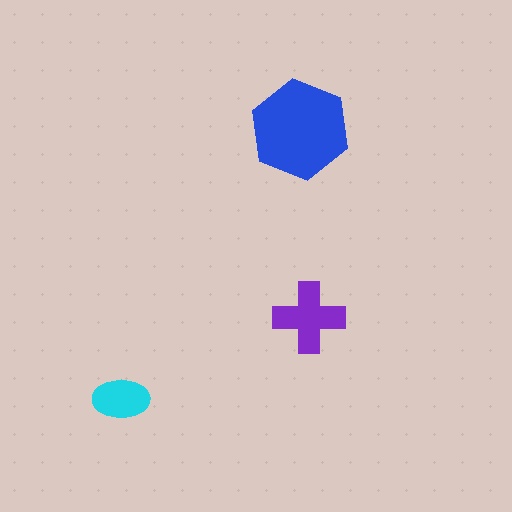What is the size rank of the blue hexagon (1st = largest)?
1st.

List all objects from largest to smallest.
The blue hexagon, the purple cross, the cyan ellipse.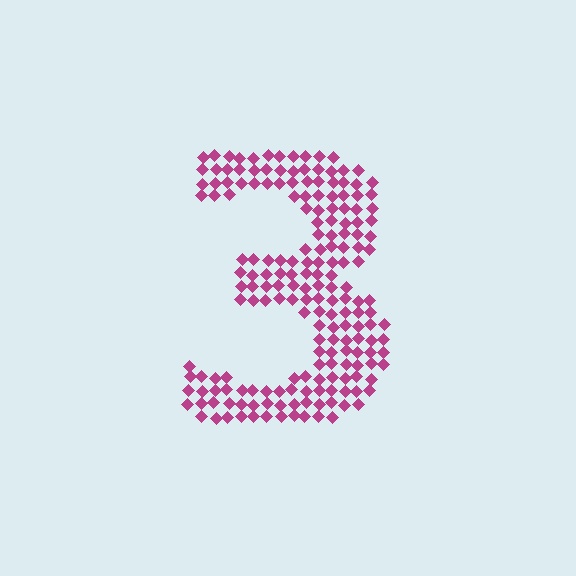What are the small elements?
The small elements are diamonds.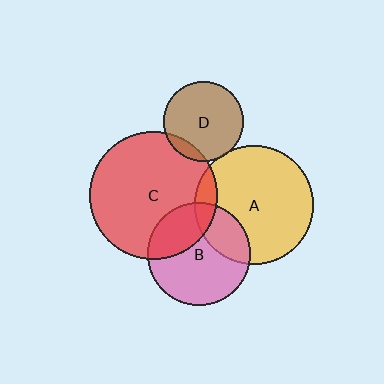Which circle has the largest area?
Circle C (red).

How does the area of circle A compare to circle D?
Approximately 2.2 times.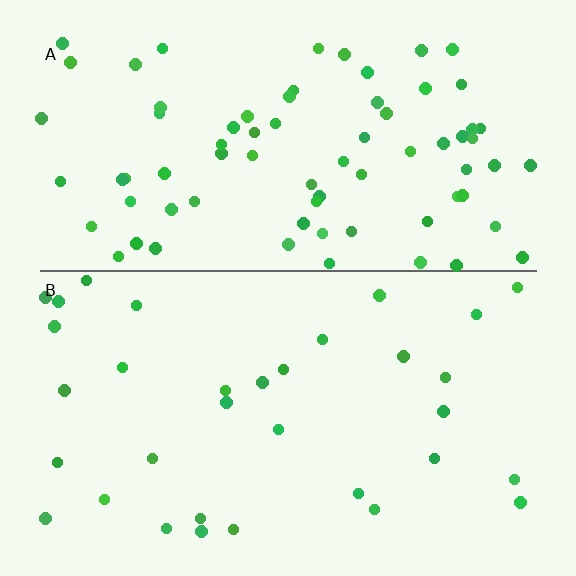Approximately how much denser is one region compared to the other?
Approximately 2.3× — region A over region B.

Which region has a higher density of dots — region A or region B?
A (the top).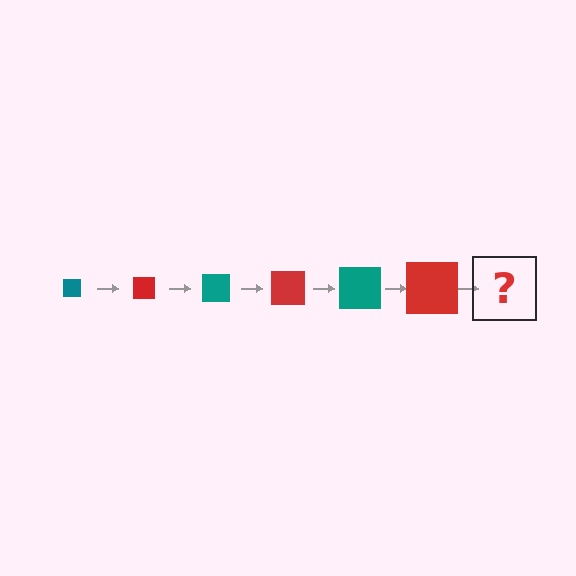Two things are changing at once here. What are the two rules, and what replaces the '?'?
The two rules are that the square grows larger each step and the color cycles through teal and red. The '?' should be a teal square, larger than the previous one.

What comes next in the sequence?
The next element should be a teal square, larger than the previous one.